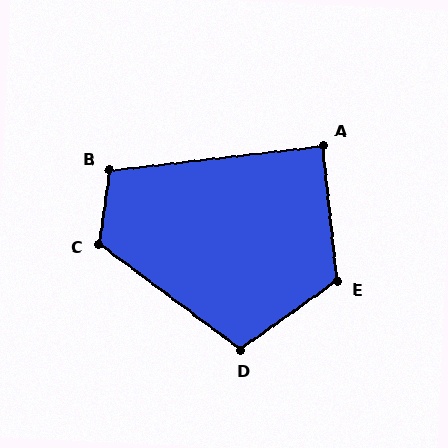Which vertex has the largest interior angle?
E, at approximately 119 degrees.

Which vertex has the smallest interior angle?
A, at approximately 89 degrees.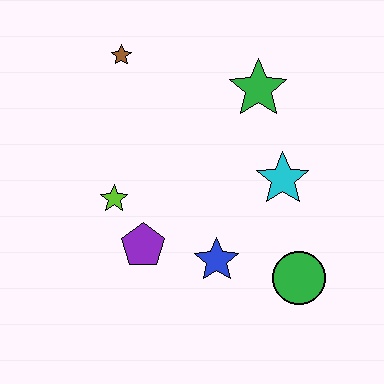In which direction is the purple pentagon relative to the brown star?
The purple pentagon is below the brown star.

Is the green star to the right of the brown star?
Yes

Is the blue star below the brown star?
Yes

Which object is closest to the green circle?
The blue star is closest to the green circle.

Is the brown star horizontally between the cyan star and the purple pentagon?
No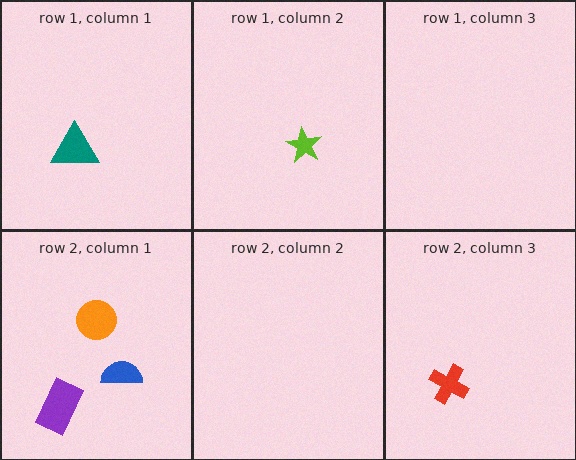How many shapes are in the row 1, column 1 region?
1.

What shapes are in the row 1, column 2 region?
The lime star.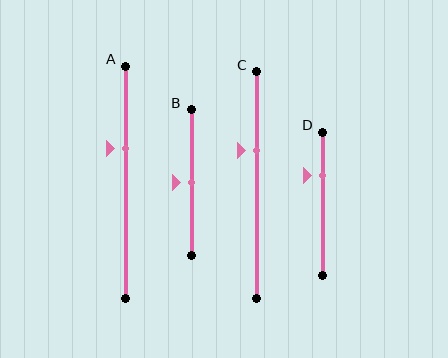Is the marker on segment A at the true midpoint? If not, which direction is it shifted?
No, the marker on segment A is shifted upward by about 15% of the segment length.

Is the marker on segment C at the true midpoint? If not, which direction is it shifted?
No, the marker on segment C is shifted upward by about 15% of the segment length.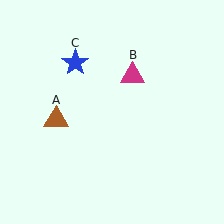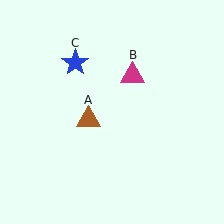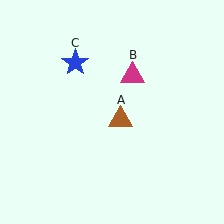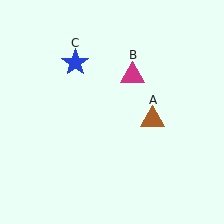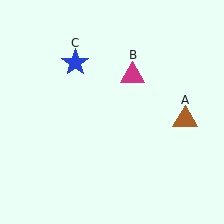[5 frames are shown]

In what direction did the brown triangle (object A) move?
The brown triangle (object A) moved right.